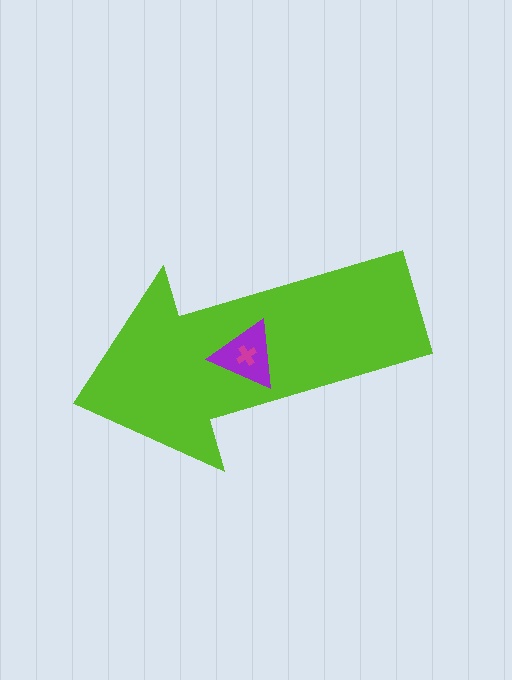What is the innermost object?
The magenta cross.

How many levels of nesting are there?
3.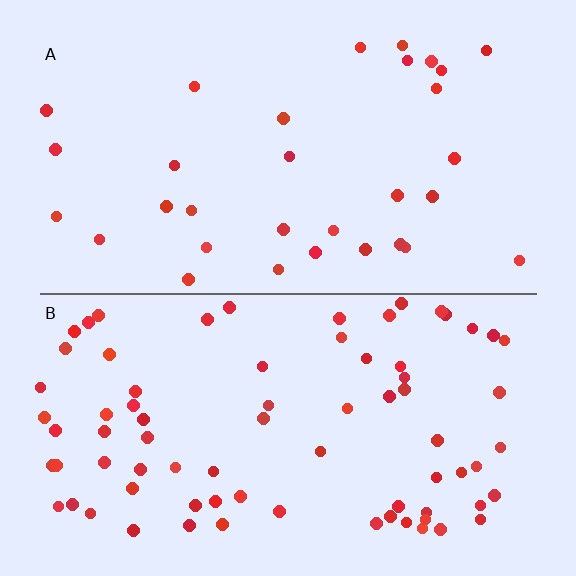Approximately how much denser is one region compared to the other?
Approximately 2.4× — region B over region A.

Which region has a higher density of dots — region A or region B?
B (the bottom).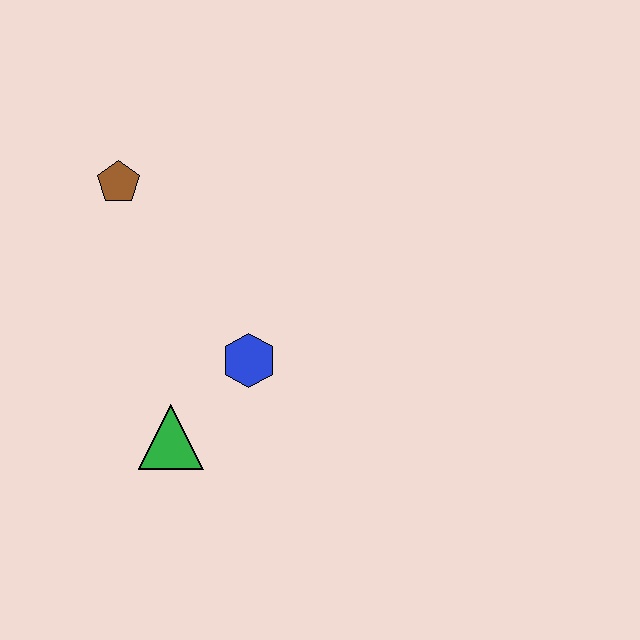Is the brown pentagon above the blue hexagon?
Yes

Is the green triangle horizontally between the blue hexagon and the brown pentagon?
Yes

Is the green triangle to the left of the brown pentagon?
No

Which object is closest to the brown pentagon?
The blue hexagon is closest to the brown pentagon.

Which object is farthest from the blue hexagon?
The brown pentagon is farthest from the blue hexagon.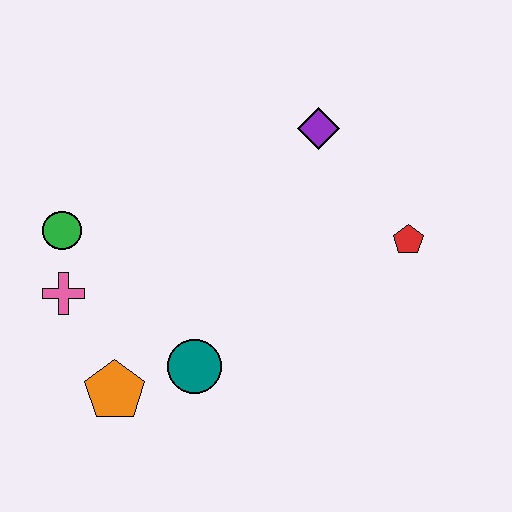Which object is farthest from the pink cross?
The red pentagon is farthest from the pink cross.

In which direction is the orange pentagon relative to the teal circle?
The orange pentagon is to the left of the teal circle.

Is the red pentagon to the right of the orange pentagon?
Yes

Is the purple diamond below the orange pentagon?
No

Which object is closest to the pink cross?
The green circle is closest to the pink cross.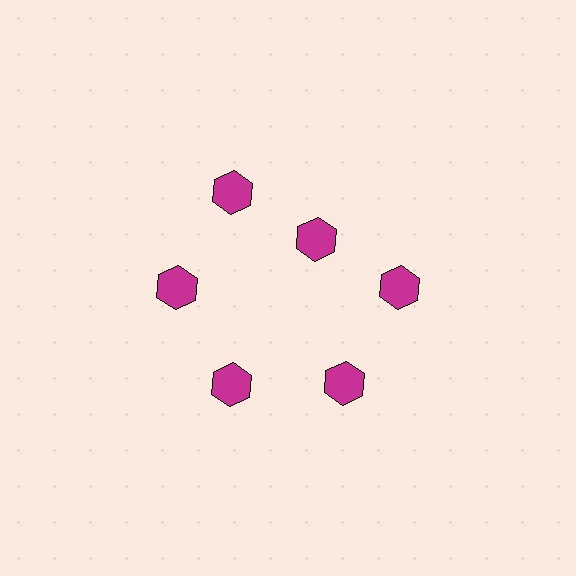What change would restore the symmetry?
The symmetry would be restored by moving it outward, back onto the ring so that all 6 hexagons sit at equal angles and equal distance from the center.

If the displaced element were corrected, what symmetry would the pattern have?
It would have 6-fold rotational symmetry — the pattern would map onto itself every 60 degrees.